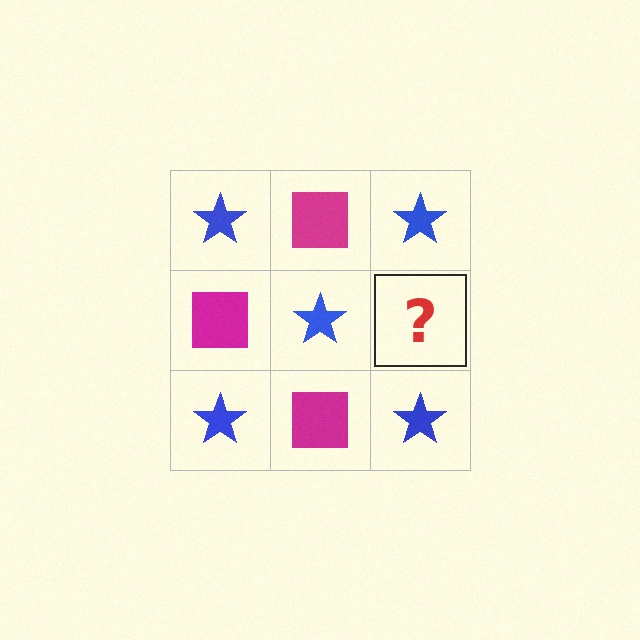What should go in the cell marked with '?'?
The missing cell should contain a magenta square.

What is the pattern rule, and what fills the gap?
The rule is that it alternates blue star and magenta square in a checkerboard pattern. The gap should be filled with a magenta square.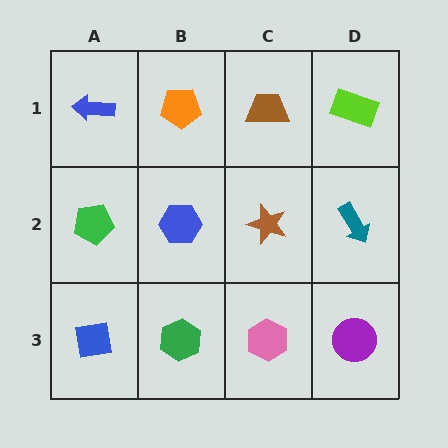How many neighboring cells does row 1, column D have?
2.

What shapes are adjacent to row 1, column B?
A blue hexagon (row 2, column B), a blue arrow (row 1, column A), a brown trapezoid (row 1, column C).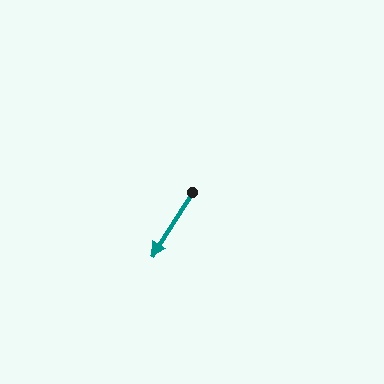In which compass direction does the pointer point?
Southwest.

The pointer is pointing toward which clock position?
Roughly 7 o'clock.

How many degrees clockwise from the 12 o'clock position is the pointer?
Approximately 212 degrees.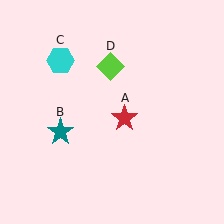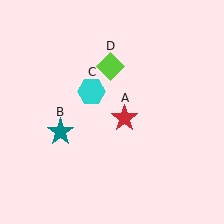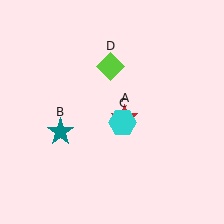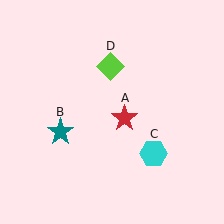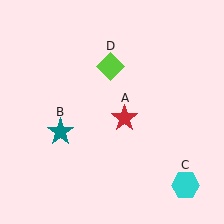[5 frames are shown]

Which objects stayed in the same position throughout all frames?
Red star (object A) and teal star (object B) and lime diamond (object D) remained stationary.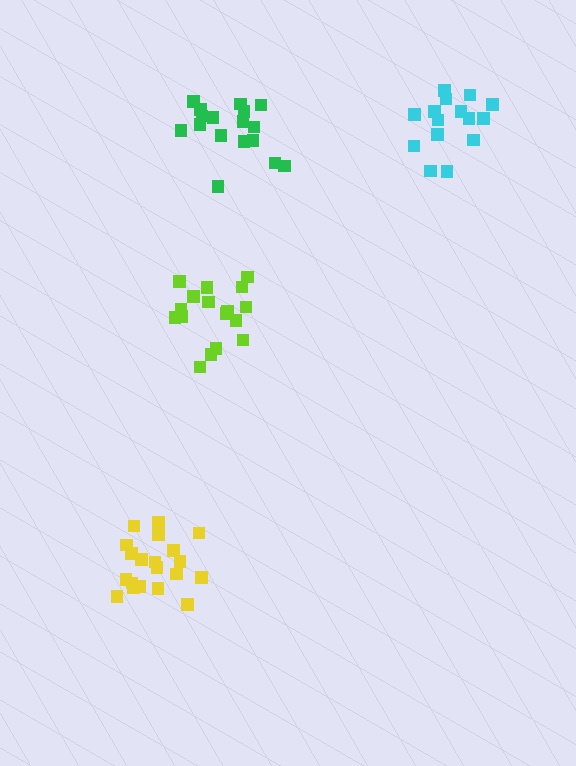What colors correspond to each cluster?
The clusters are colored: yellow, cyan, lime, green.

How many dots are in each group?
Group 1: 20 dots, Group 2: 15 dots, Group 3: 17 dots, Group 4: 17 dots (69 total).